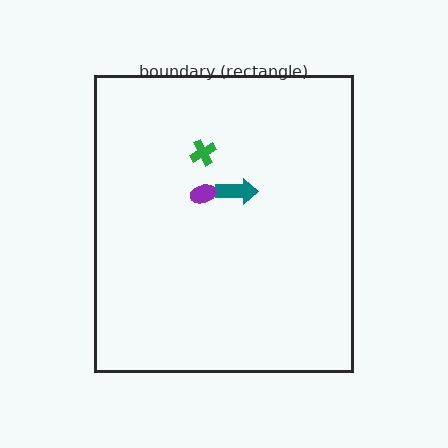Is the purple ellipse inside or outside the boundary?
Inside.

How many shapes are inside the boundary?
3 inside, 0 outside.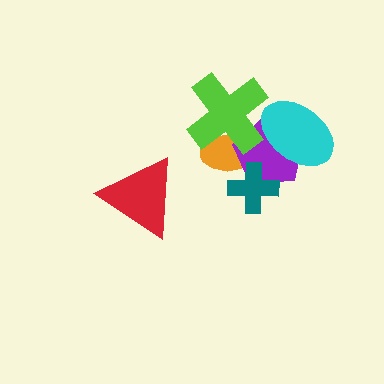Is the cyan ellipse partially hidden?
Yes, it is partially covered by another shape.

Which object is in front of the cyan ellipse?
The lime cross is in front of the cyan ellipse.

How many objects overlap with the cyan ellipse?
2 objects overlap with the cyan ellipse.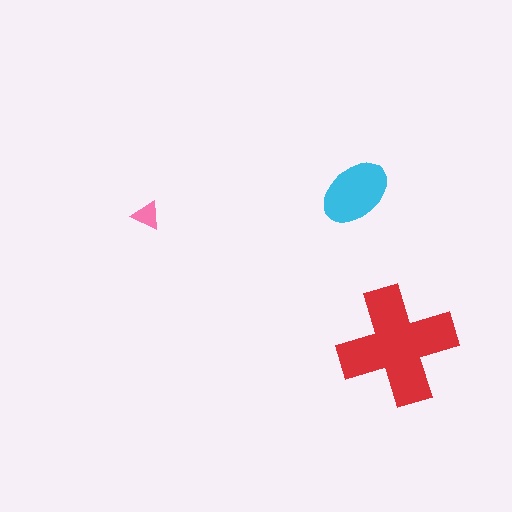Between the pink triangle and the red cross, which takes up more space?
The red cross.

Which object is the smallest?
The pink triangle.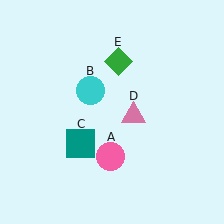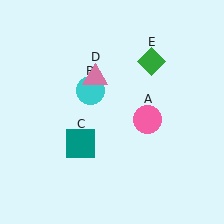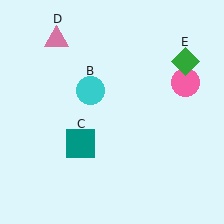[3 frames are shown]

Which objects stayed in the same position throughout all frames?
Cyan circle (object B) and teal square (object C) remained stationary.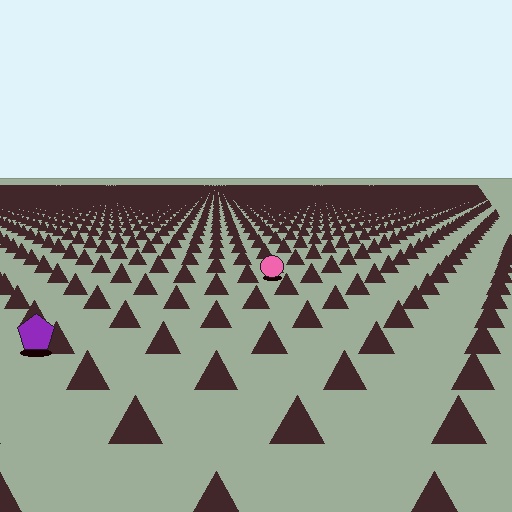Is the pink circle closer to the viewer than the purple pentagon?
No. The purple pentagon is closer — you can tell from the texture gradient: the ground texture is coarser near it.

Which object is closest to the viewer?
The purple pentagon is closest. The texture marks near it are larger and more spread out.